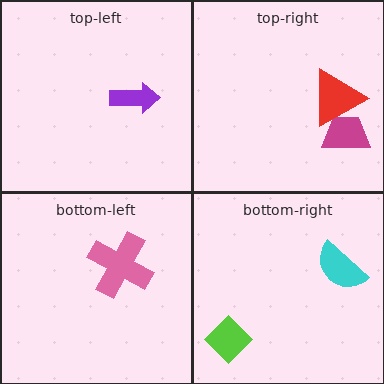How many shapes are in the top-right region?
2.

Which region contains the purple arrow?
The top-left region.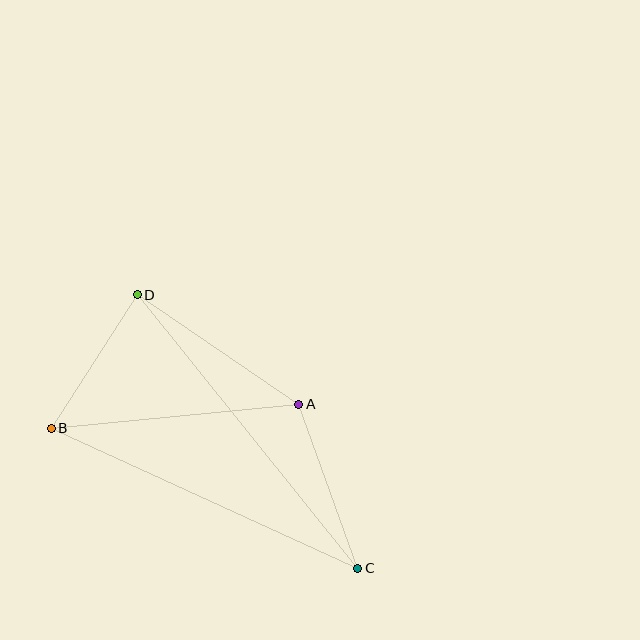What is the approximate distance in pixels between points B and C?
The distance between B and C is approximately 337 pixels.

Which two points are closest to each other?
Points B and D are closest to each other.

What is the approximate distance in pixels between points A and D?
The distance between A and D is approximately 195 pixels.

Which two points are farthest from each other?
Points C and D are farthest from each other.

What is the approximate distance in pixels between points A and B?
The distance between A and B is approximately 248 pixels.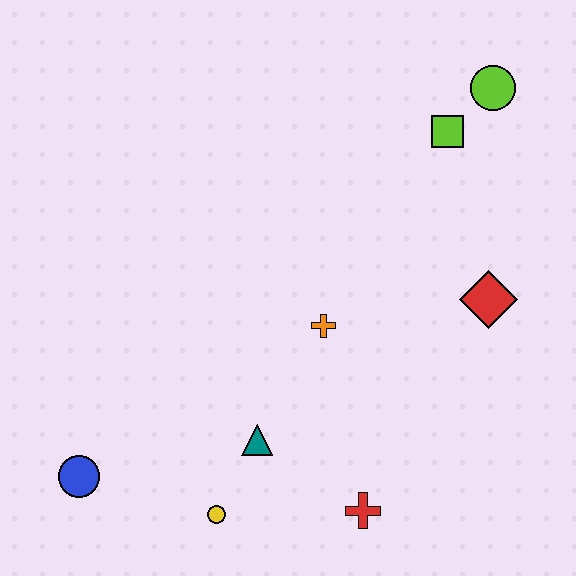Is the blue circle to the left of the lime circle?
Yes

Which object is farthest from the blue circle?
The lime circle is farthest from the blue circle.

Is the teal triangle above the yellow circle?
Yes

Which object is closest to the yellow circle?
The teal triangle is closest to the yellow circle.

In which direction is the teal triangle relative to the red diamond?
The teal triangle is to the left of the red diamond.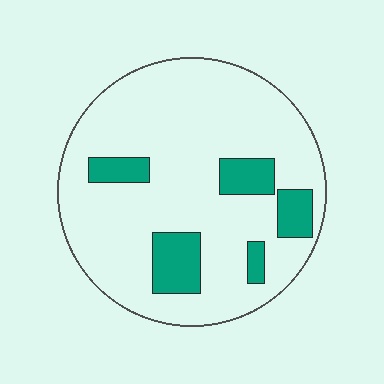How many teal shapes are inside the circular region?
5.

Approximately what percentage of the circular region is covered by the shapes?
Approximately 15%.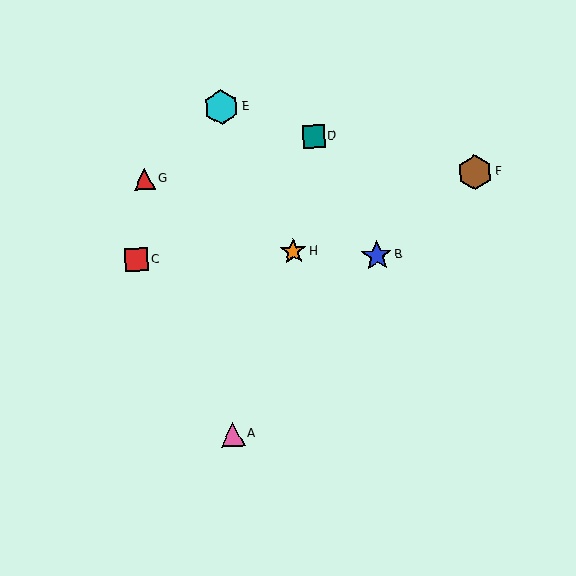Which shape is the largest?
The brown hexagon (labeled F) is the largest.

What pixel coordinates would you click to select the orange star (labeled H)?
Click at (293, 252) to select the orange star H.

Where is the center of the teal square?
The center of the teal square is at (314, 137).